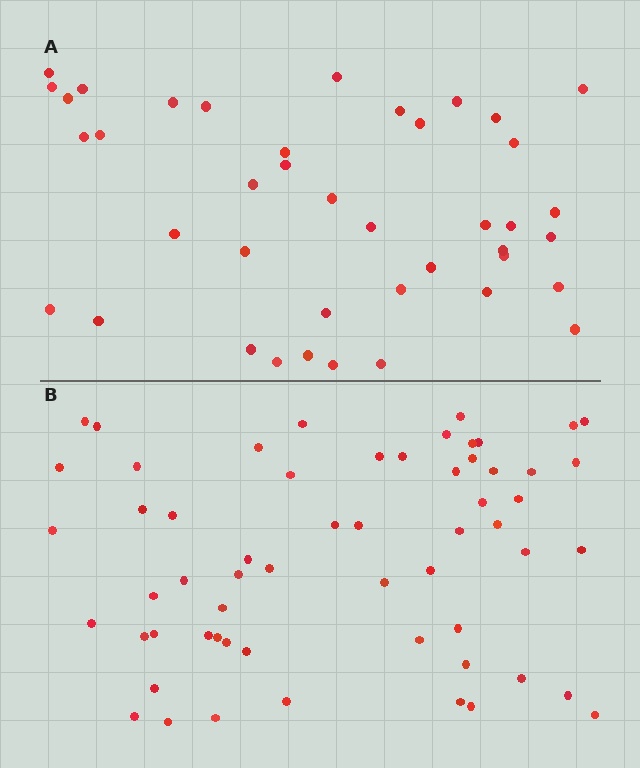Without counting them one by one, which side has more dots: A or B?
Region B (the bottom region) has more dots.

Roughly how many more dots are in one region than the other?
Region B has approximately 20 more dots than region A.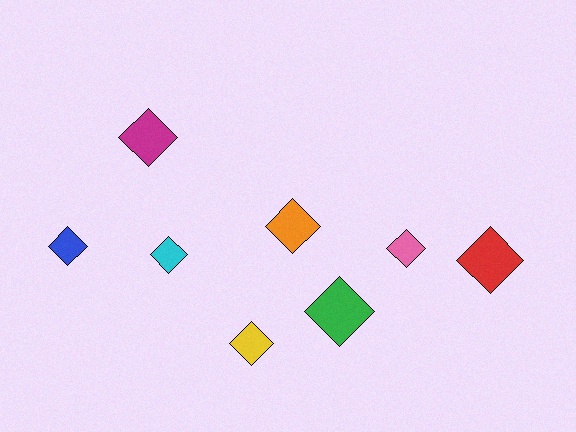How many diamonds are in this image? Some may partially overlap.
There are 8 diamonds.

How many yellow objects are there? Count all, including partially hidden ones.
There is 1 yellow object.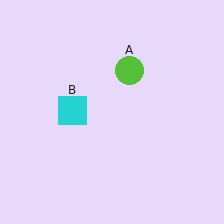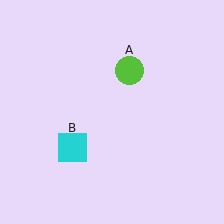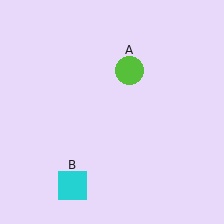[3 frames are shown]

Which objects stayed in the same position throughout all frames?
Lime circle (object A) remained stationary.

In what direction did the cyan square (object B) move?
The cyan square (object B) moved down.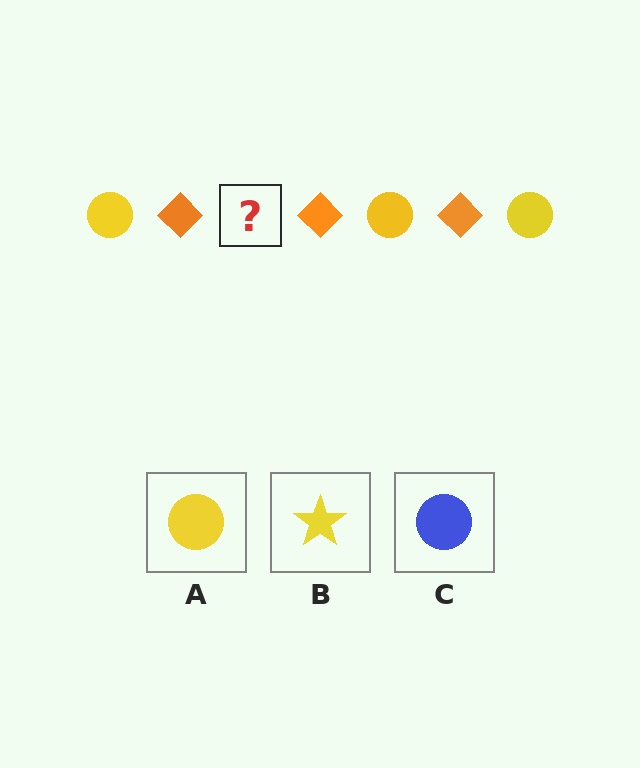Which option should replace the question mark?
Option A.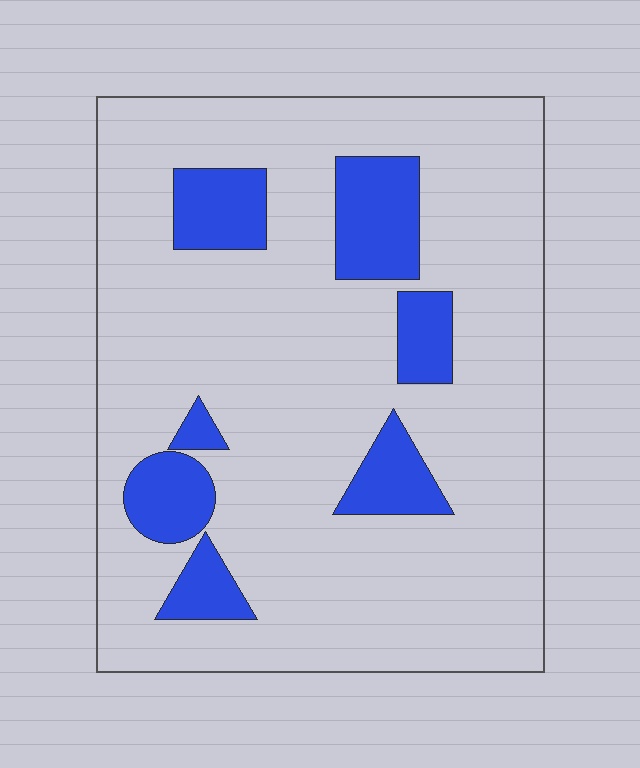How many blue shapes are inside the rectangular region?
7.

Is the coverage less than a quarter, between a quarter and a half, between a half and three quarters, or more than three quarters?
Less than a quarter.